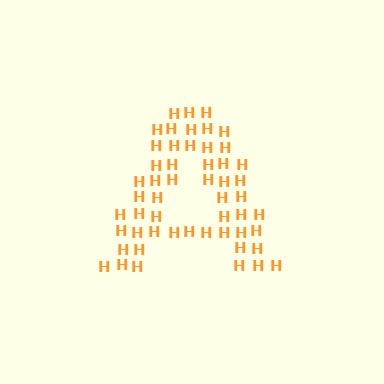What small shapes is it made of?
It is made of small letter H's.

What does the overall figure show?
The overall figure shows the letter A.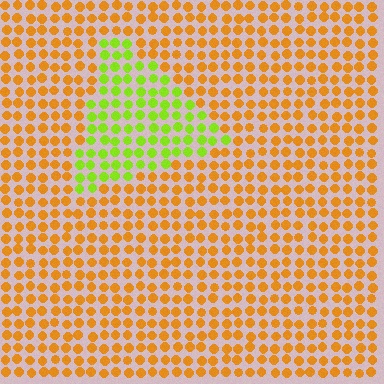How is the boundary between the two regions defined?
The boundary is defined purely by a slight shift in hue (about 55 degrees). Spacing, size, and orientation are identical on both sides.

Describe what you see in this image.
The image is filled with small orange elements in a uniform arrangement. A triangle-shaped region is visible where the elements are tinted to a slightly different hue, forming a subtle color boundary.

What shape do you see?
I see a triangle.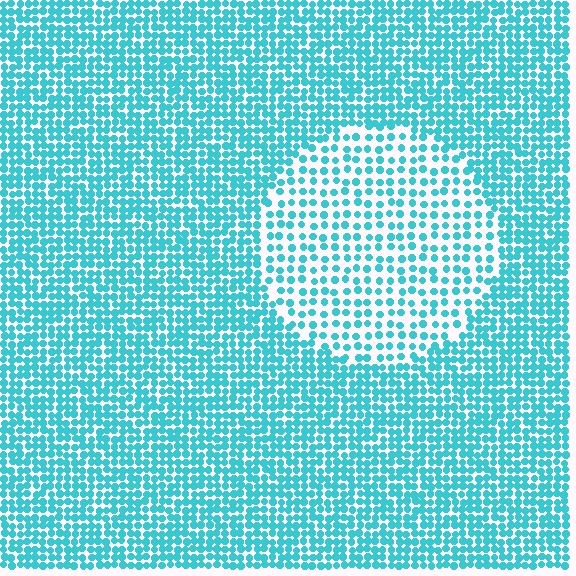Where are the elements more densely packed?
The elements are more densely packed outside the circle boundary.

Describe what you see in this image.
The image contains small cyan elements arranged at two different densities. A circle-shaped region is visible where the elements are less densely packed than the surrounding area.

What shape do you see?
I see a circle.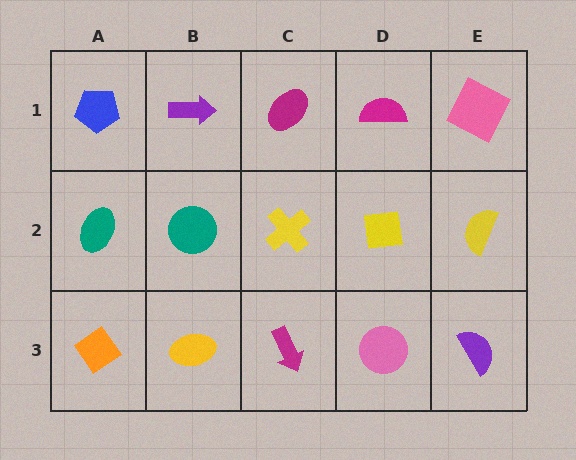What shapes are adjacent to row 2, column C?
A magenta ellipse (row 1, column C), a magenta arrow (row 3, column C), a teal circle (row 2, column B), a yellow square (row 2, column D).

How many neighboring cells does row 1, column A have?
2.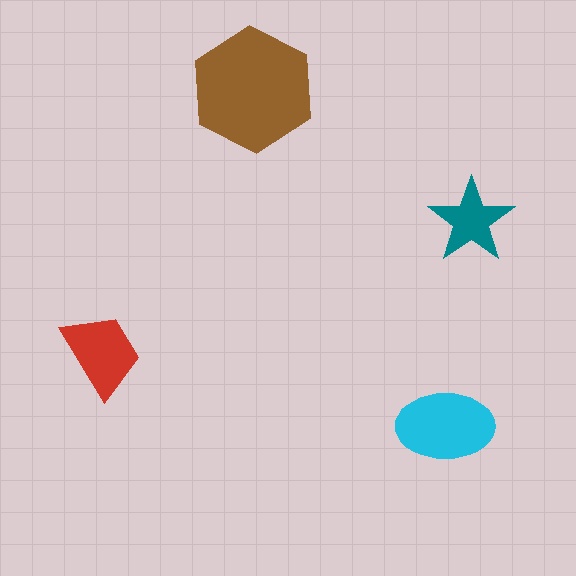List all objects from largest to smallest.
The brown hexagon, the cyan ellipse, the red trapezoid, the teal star.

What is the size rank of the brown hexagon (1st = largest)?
1st.